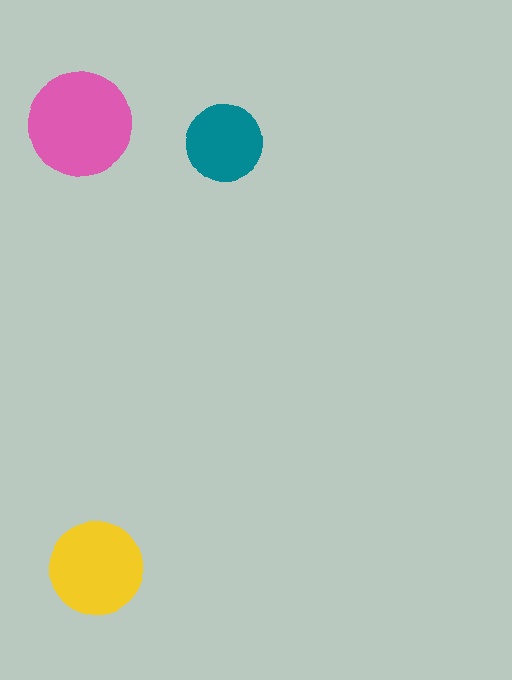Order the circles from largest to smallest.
the pink one, the yellow one, the teal one.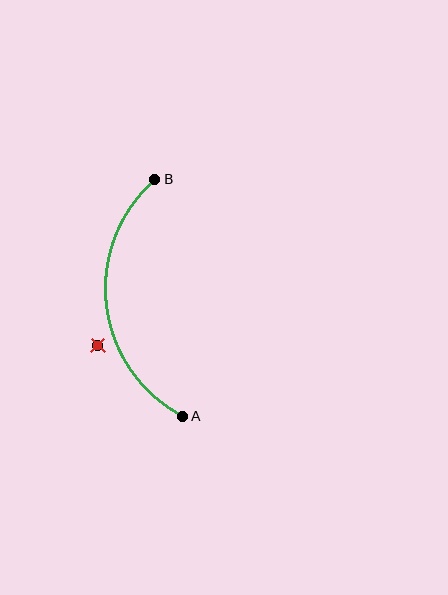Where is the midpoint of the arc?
The arc midpoint is the point on the curve farthest from the straight line joining A and B. It sits to the left of that line.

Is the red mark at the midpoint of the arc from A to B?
No — the red mark does not lie on the arc at all. It sits slightly outside the curve.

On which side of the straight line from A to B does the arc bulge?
The arc bulges to the left of the straight line connecting A and B.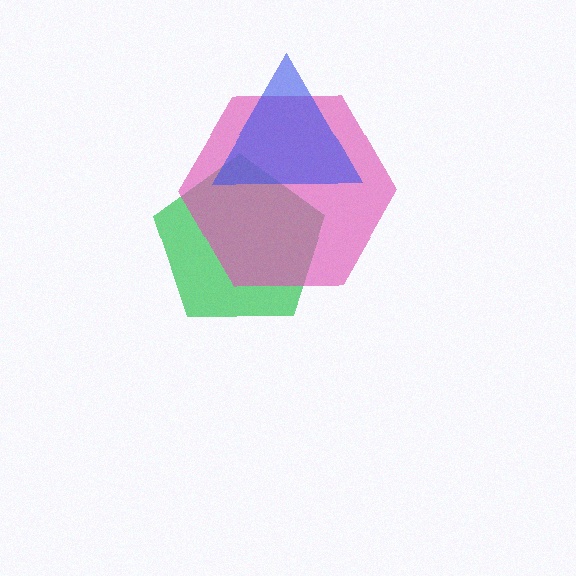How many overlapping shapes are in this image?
There are 3 overlapping shapes in the image.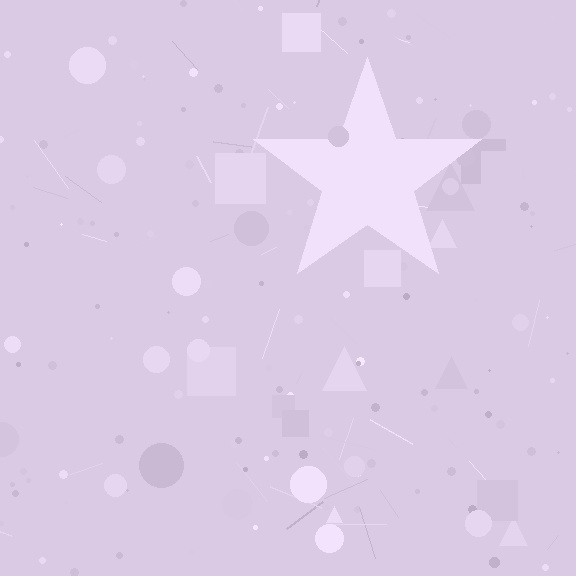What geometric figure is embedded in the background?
A star is embedded in the background.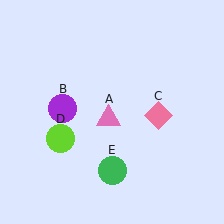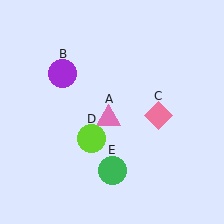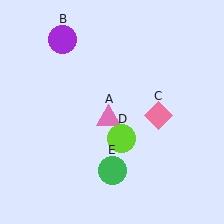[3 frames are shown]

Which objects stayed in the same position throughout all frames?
Pink triangle (object A) and pink diamond (object C) and green circle (object E) remained stationary.